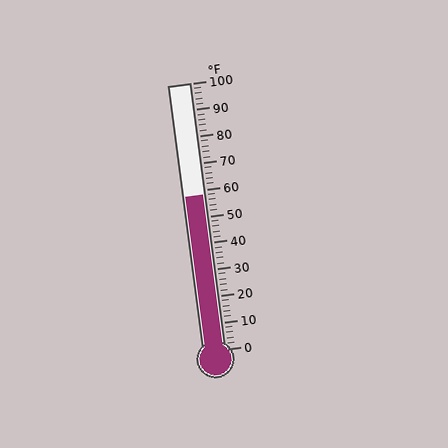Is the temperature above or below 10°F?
The temperature is above 10°F.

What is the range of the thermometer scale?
The thermometer scale ranges from 0°F to 100°F.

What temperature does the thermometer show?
The thermometer shows approximately 58°F.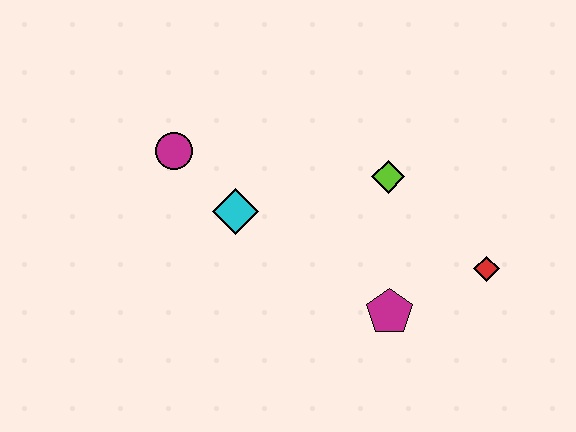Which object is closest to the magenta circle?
The cyan diamond is closest to the magenta circle.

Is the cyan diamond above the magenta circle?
No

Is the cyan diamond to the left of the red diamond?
Yes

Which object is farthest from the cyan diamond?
The red diamond is farthest from the cyan diamond.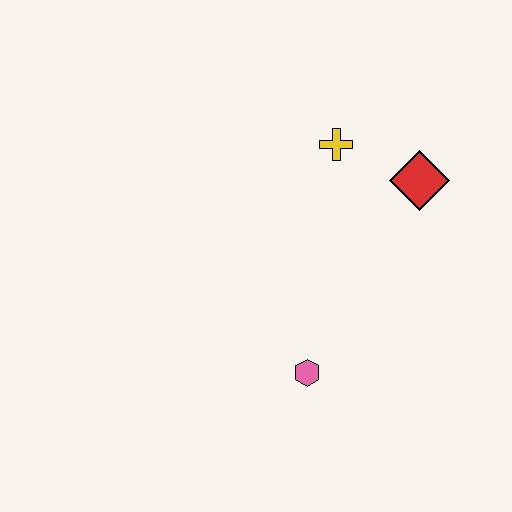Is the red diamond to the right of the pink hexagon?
Yes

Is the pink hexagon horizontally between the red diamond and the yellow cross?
No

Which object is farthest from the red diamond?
The pink hexagon is farthest from the red diamond.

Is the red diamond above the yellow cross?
No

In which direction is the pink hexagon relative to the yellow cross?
The pink hexagon is below the yellow cross.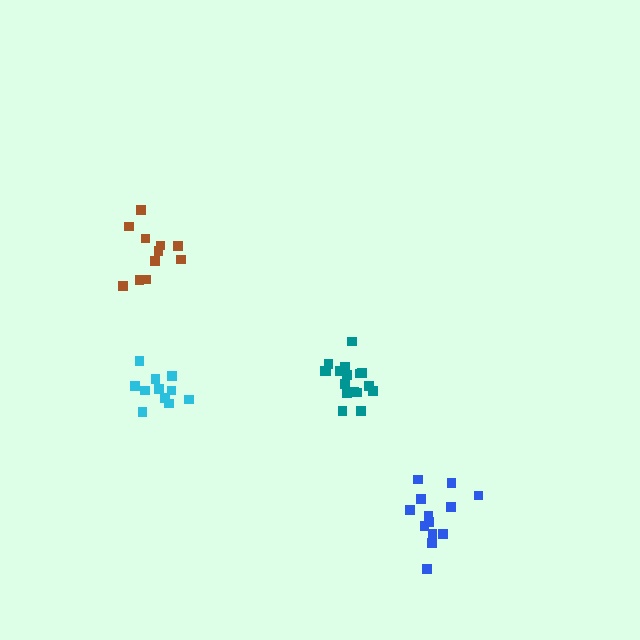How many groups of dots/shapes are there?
There are 4 groups.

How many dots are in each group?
Group 1: 11 dots, Group 2: 17 dots, Group 3: 13 dots, Group 4: 11 dots (52 total).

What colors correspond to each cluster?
The clusters are colored: cyan, teal, blue, brown.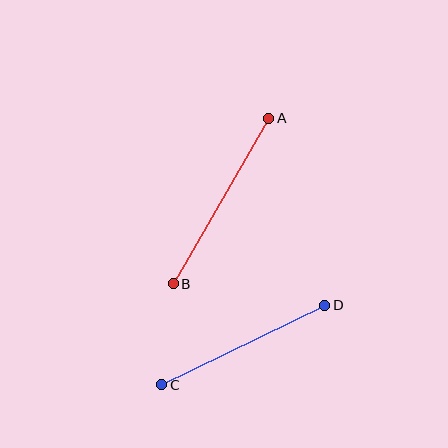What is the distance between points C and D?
The distance is approximately 182 pixels.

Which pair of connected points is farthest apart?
Points A and B are farthest apart.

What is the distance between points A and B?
The distance is approximately 191 pixels.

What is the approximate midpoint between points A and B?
The midpoint is at approximately (221, 201) pixels.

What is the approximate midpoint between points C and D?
The midpoint is at approximately (243, 345) pixels.